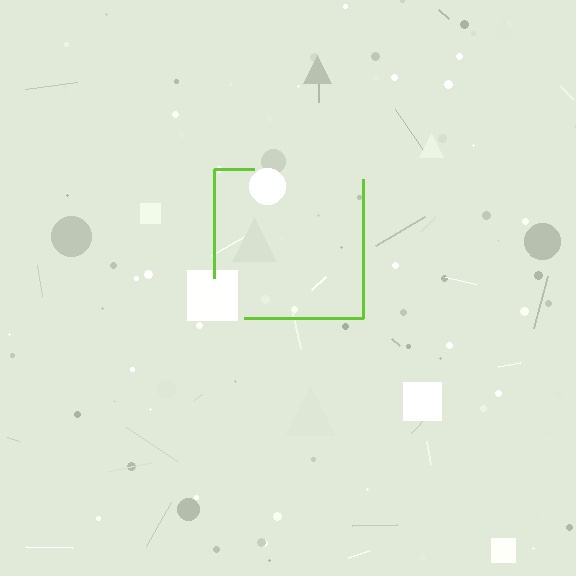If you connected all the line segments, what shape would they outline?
They would outline a square.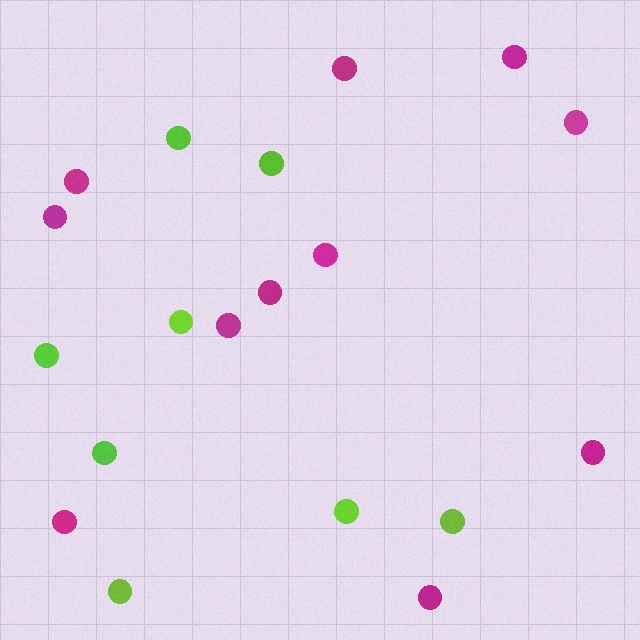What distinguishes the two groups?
There are 2 groups: one group of magenta circles (11) and one group of lime circles (8).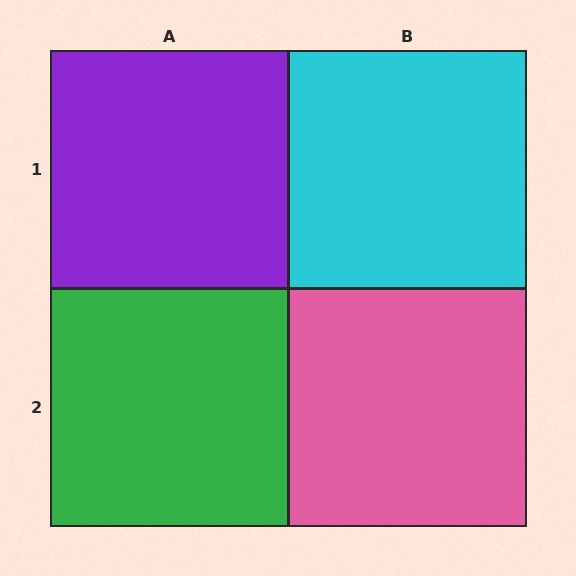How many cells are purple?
1 cell is purple.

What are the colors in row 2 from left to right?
Green, pink.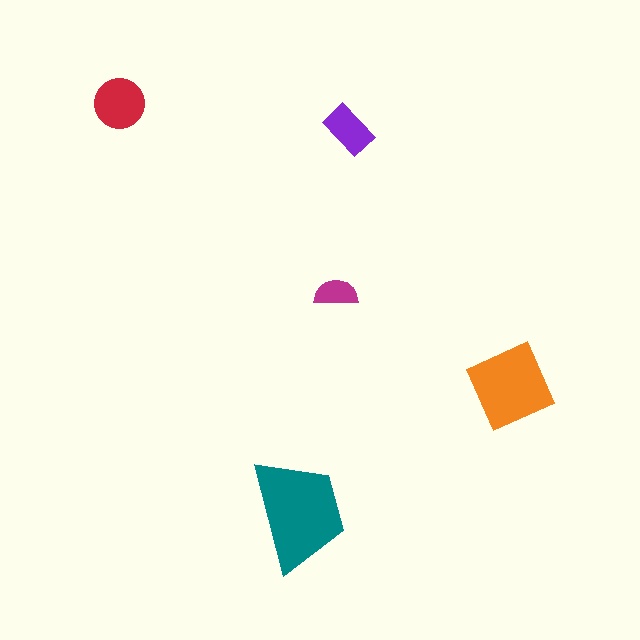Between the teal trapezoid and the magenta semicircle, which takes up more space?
The teal trapezoid.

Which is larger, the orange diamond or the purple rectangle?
The orange diamond.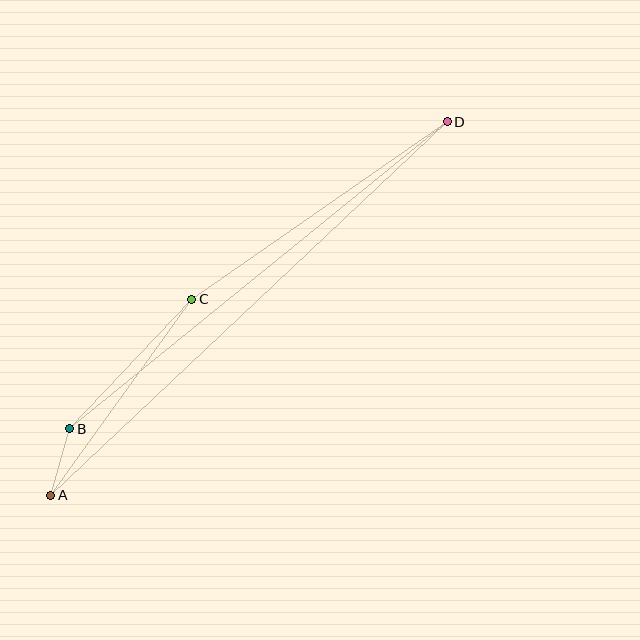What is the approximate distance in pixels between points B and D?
The distance between B and D is approximately 486 pixels.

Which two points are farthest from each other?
Points A and D are farthest from each other.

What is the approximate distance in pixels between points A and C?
The distance between A and C is approximately 242 pixels.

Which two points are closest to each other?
Points A and B are closest to each other.